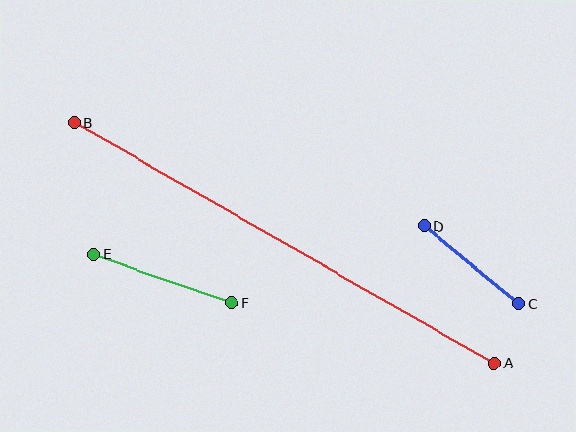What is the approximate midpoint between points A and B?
The midpoint is at approximately (284, 243) pixels.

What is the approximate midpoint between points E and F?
The midpoint is at approximately (163, 279) pixels.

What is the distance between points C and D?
The distance is approximately 123 pixels.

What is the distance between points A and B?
The distance is approximately 484 pixels.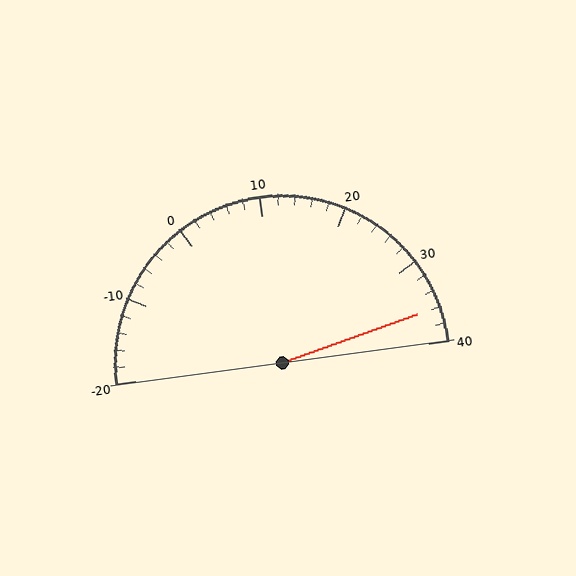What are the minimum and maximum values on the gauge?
The gauge ranges from -20 to 40.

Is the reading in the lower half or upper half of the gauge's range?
The reading is in the upper half of the range (-20 to 40).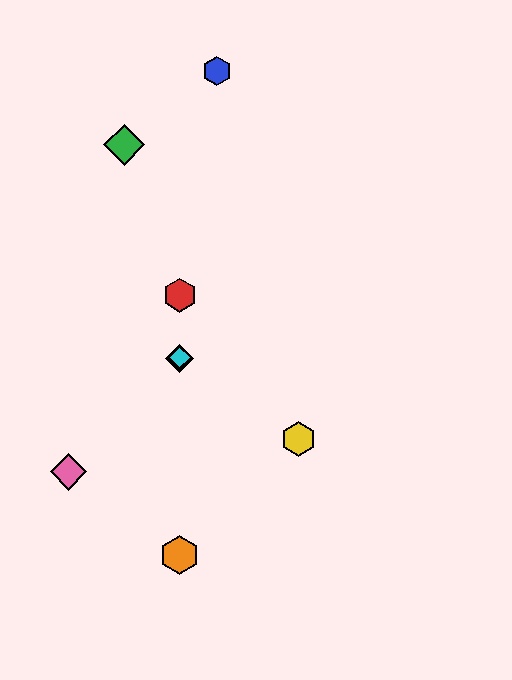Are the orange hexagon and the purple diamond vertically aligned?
Yes, both are at x≈180.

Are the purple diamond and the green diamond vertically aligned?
No, the purple diamond is at x≈180 and the green diamond is at x≈124.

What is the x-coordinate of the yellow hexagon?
The yellow hexagon is at x≈299.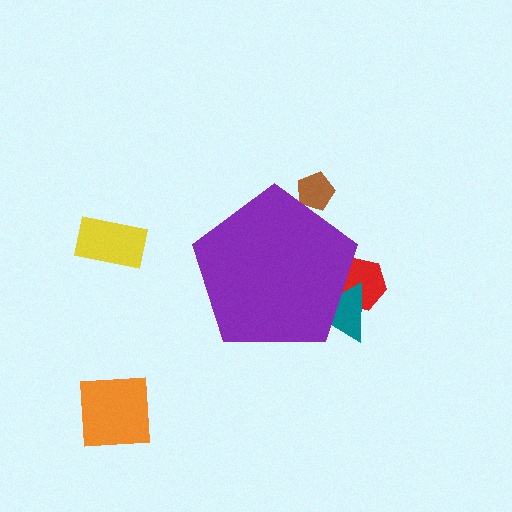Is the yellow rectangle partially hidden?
No, the yellow rectangle is fully visible.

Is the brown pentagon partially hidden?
Yes, the brown pentagon is partially hidden behind the purple pentagon.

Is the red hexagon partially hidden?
Yes, the red hexagon is partially hidden behind the purple pentagon.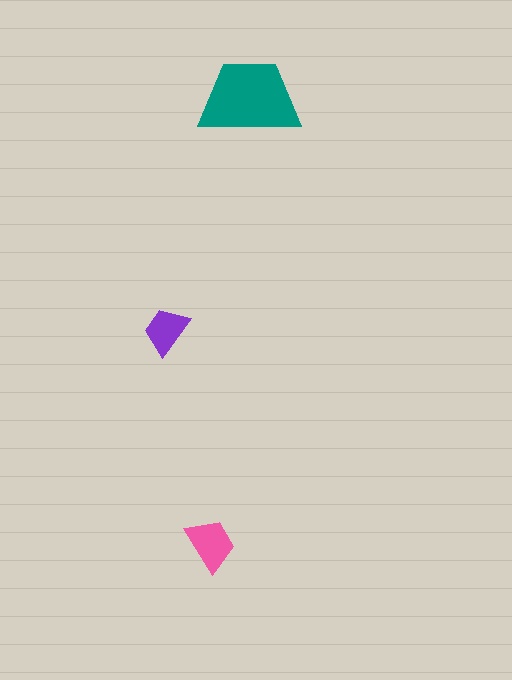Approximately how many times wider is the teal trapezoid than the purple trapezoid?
About 2 times wider.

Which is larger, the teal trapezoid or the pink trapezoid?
The teal one.